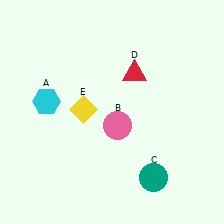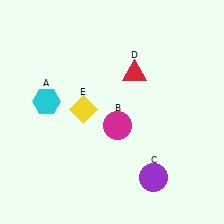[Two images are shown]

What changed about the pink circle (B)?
In Image 1, B is pink. In Image 2, it changed to magenta.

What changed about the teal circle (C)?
In Image 1, C is teal. In Image 2, it changed to purple.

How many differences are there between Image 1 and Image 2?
There are 2 differences between the two images.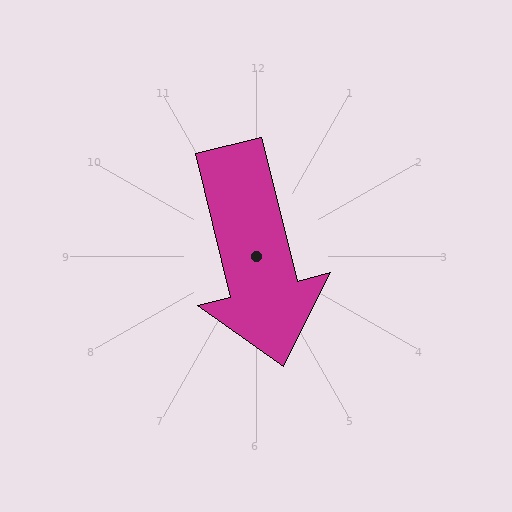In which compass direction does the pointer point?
South.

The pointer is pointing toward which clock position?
Roughly 6 o'clock.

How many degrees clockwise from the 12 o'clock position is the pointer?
Approximately 166 degrees.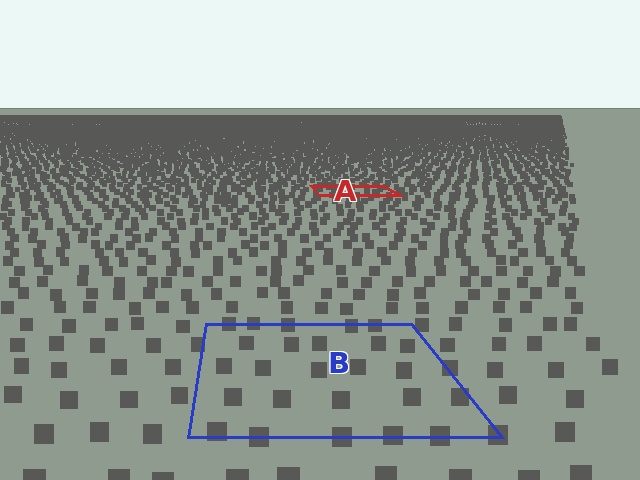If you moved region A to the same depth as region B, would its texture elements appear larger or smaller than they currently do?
They would appear larger. At a closer depth, the same texture elements are projected at a bigger on-screen size.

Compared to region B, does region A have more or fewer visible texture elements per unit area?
Region A has more texture elements per unit area — they are packed more densely because it is farther away.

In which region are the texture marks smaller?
The texture marks are smaller in region A, because it is farther away.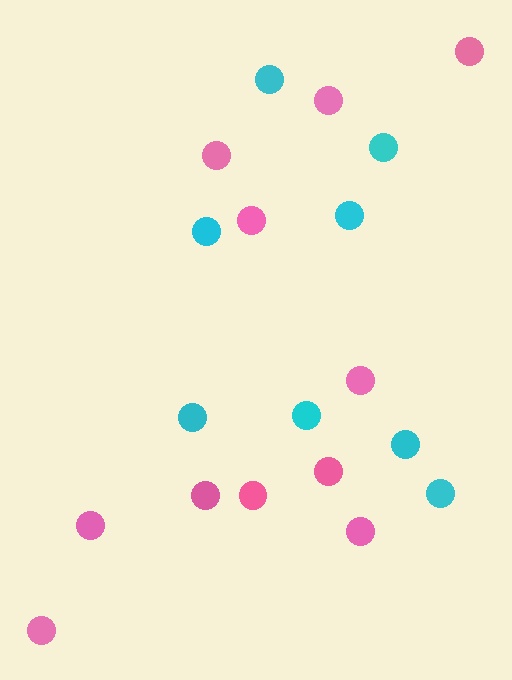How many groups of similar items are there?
There are 2 groups: one group of cyan circles (8) and one group of pink circles (11).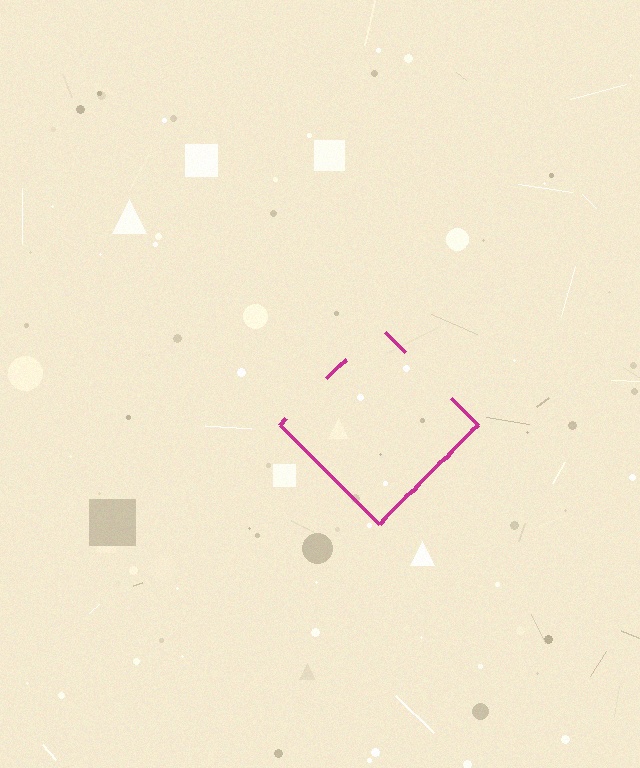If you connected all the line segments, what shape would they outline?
They would outline a diamond.